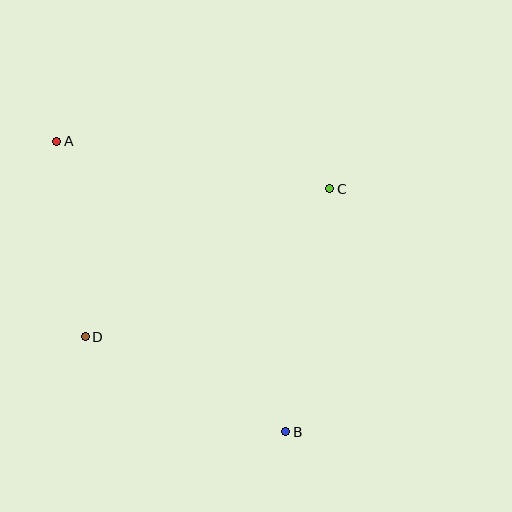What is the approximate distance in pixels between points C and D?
The distance between C and D is approximately 286 pixels.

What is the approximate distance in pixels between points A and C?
The distance between A and C is approximately 277 pixels.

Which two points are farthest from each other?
Points A and B are farthest from each other.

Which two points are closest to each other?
Points A and D are closest to each other.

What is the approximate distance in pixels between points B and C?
The distance between B and C is approximately 247 pixels.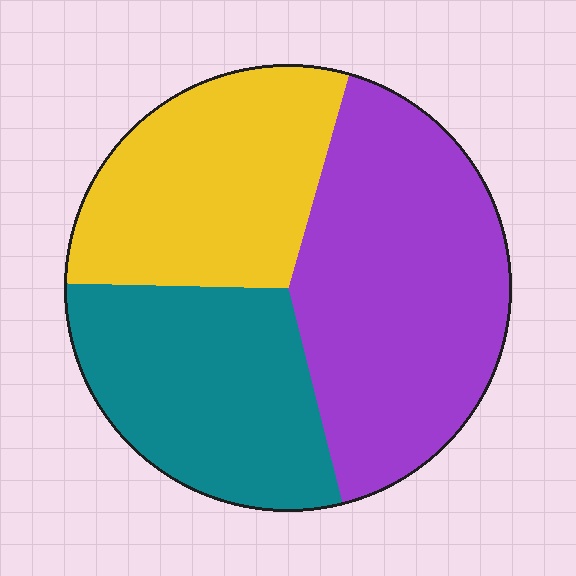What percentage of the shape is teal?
Teal covers 29% of the shape.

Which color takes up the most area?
Purple, at roughly 40%.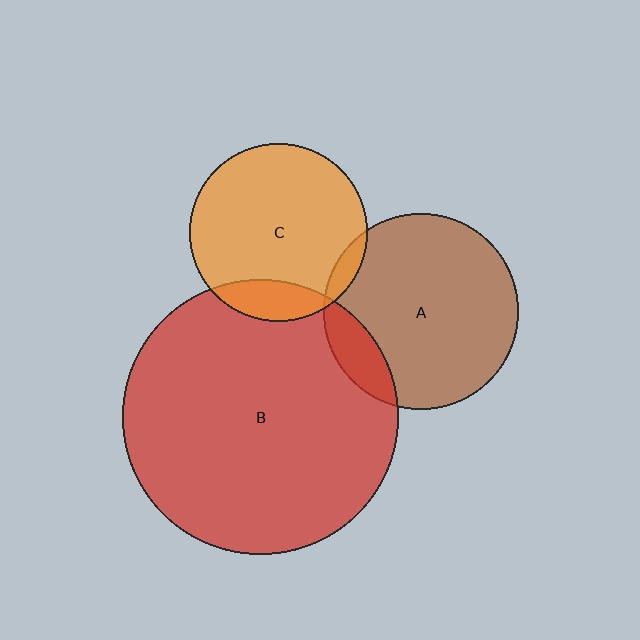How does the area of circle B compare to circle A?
Approximately 2.0 times.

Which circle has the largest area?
Circle B (red).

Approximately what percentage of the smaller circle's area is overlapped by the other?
Approximately 15%.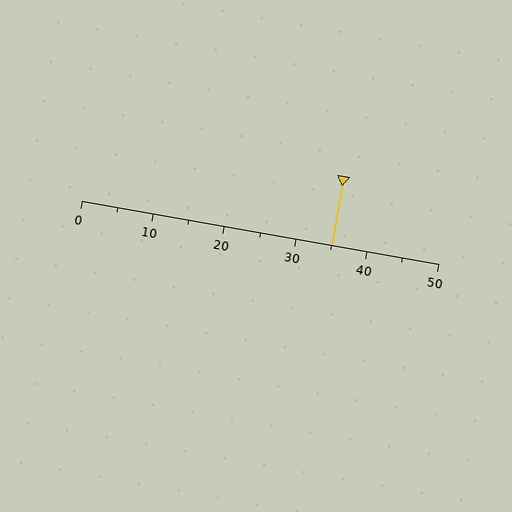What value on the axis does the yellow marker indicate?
The marker indicates approximately 35.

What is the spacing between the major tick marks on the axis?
The major ticks are spaced 10 apart.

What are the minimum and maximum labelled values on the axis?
The axis runs from 0 to 50.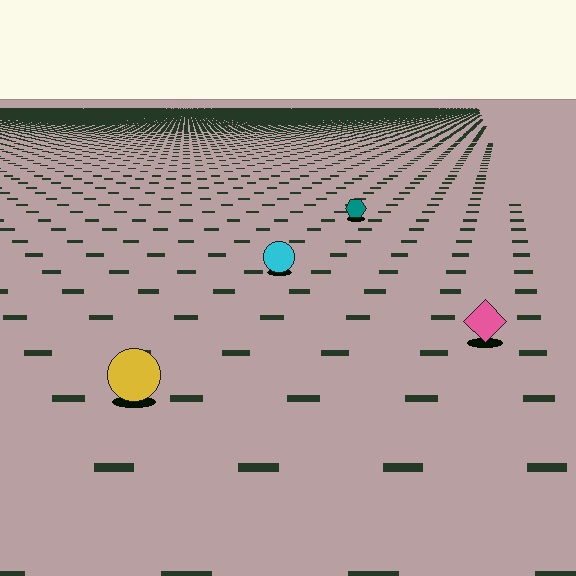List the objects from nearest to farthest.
From nearest to farthest: the yellow circle, the pink diamond, the cyan circle, the teal hexagon.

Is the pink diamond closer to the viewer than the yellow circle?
No. The yellow circle is closer — you can tell from the texture gradient: the ground texture is coarser near it.